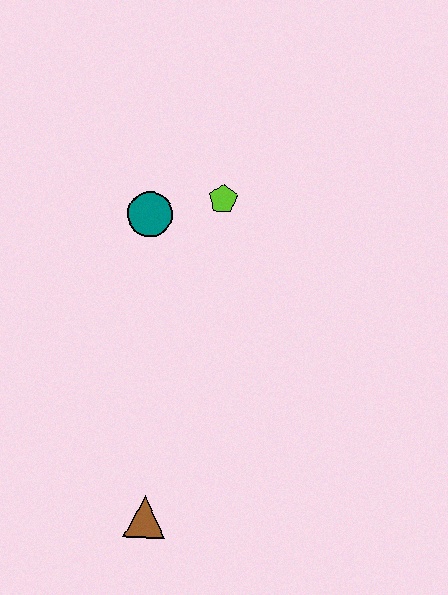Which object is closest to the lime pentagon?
The teal circle is closest to the lime pentagon.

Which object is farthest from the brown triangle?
The lime pentagon is farthest from the brown triangle.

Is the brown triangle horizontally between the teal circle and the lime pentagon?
Yes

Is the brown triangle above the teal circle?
No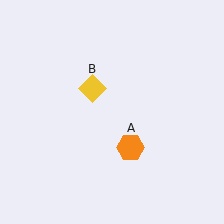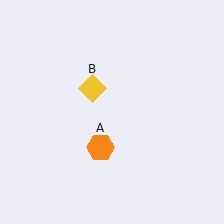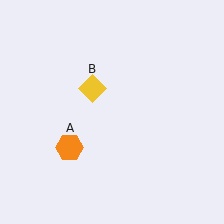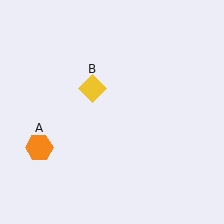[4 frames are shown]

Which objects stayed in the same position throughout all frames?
Yellow diamond (object B) remained stationary.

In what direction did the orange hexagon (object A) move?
The orange hexagon (object A) moved left.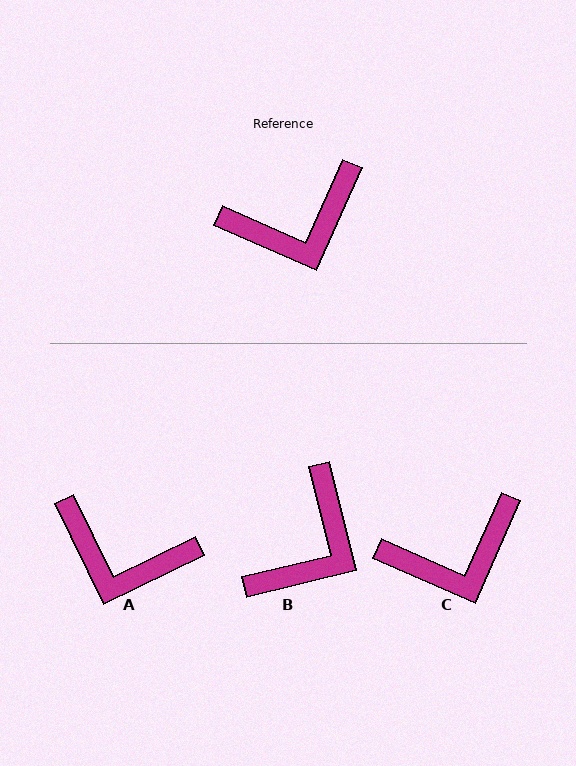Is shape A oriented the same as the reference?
No, it is off by about 40 degrees.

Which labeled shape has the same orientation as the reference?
C.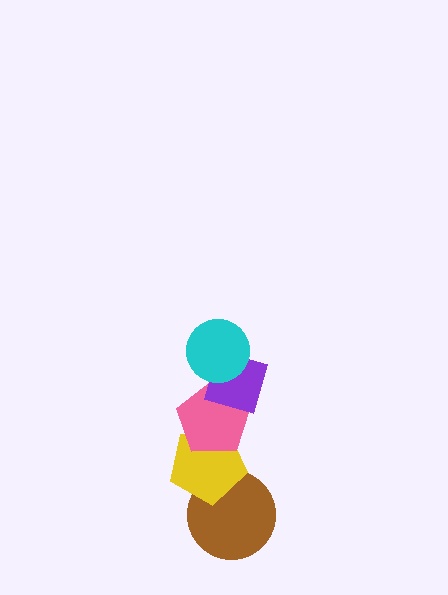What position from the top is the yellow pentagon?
The yellow pentagon is 4th from the top.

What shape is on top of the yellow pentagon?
The pink pentagon is on top of the yellow pentagon.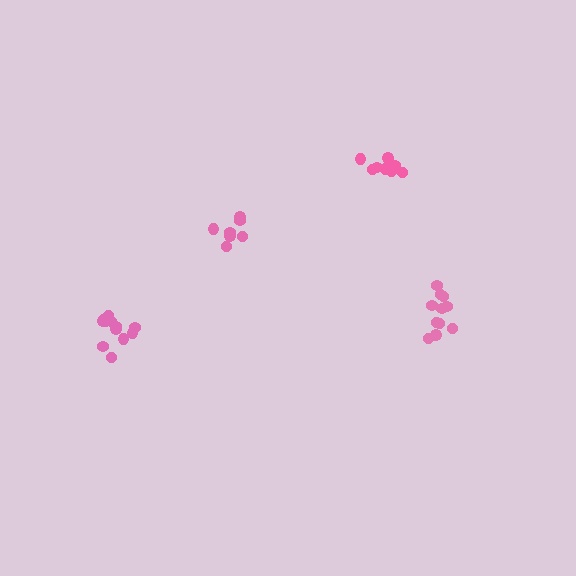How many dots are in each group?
Group 1: 8 dots, Group 2: 12 dots, Group 3: 7 dots, Group 4: 11 dots (38 total).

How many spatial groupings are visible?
There are 4 spatial groupings.